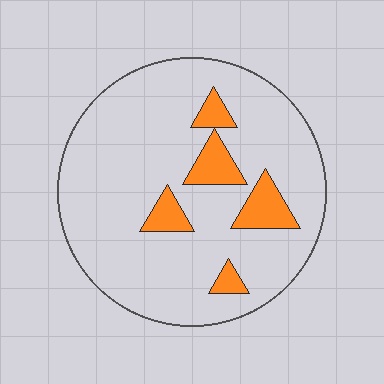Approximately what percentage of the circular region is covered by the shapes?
Approximately 15%.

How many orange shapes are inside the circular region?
5.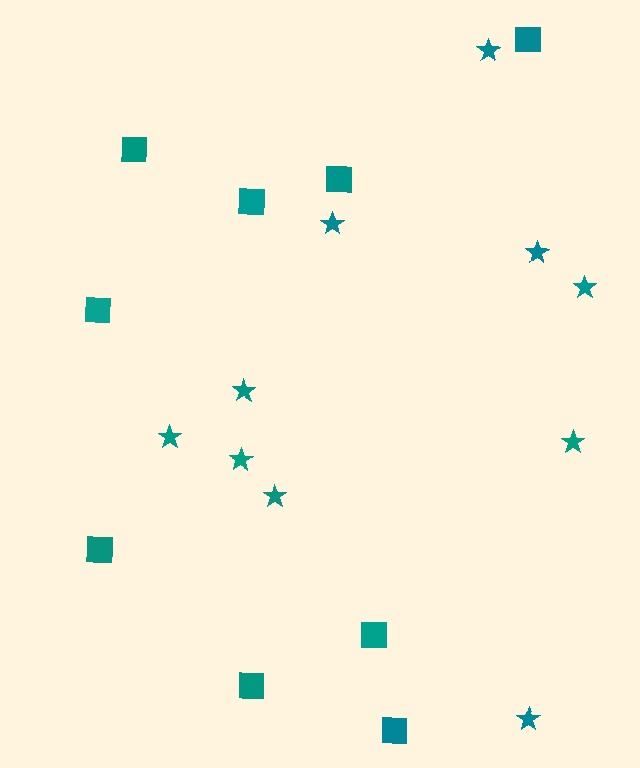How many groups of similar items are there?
There are 2 groups: one group of squares (9) and one group of stars (10).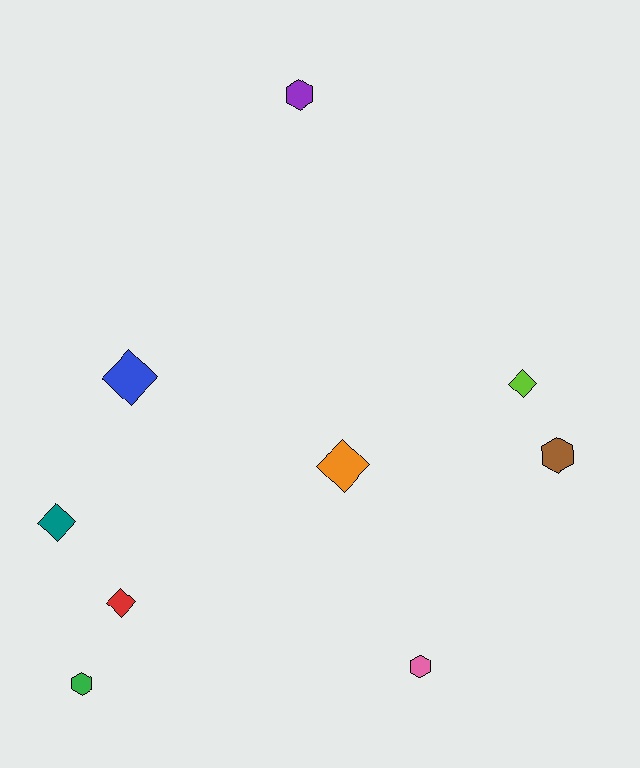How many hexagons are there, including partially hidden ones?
There are 4 hexagons.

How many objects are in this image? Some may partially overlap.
There are 9 objects.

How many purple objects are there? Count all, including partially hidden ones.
There is 1 purple object.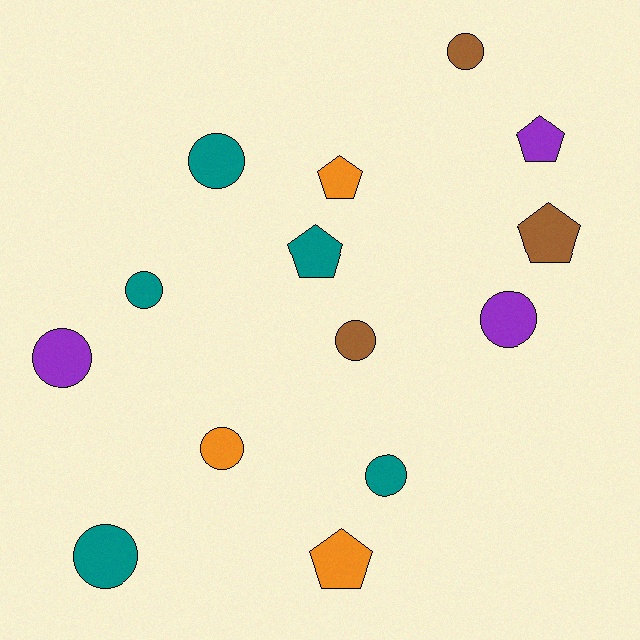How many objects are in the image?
There are 14 objects.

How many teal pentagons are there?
There is 1 teal pentagon.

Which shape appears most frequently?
Circle, with 9 objects.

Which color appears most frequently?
Teal, with 5 objects.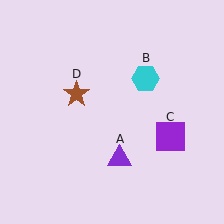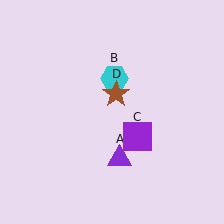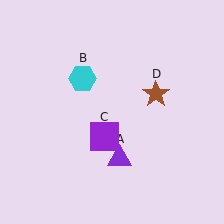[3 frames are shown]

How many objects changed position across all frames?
3 objects changed position: cyan hexagon (object B), purple square (object C), brown star (object D).